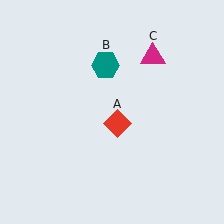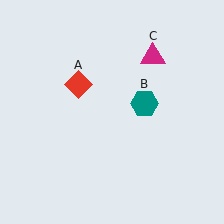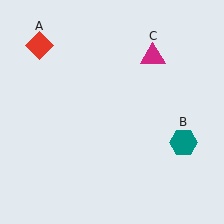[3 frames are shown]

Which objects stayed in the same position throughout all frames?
Magenta triangle (object C) remained stationary.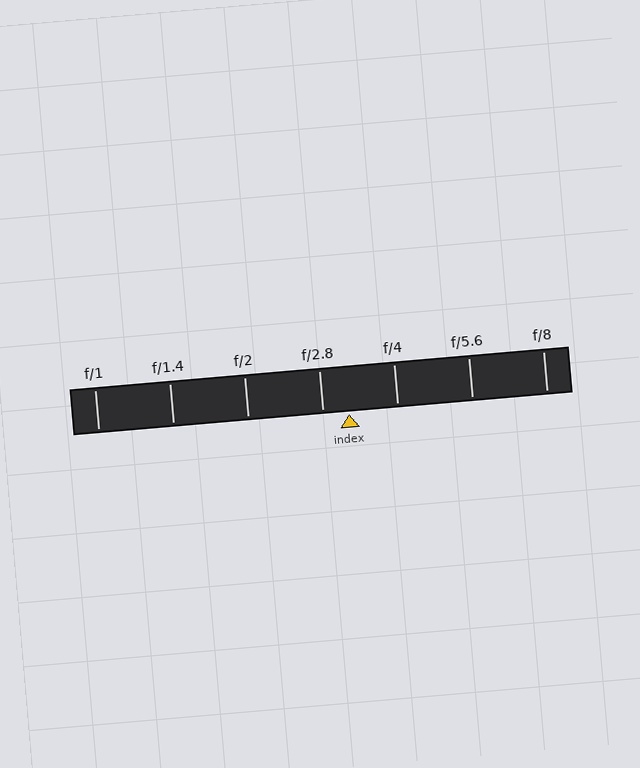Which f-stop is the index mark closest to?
The index mark is closest to f/2.8.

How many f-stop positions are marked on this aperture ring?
There are 7 f-stop positions marked.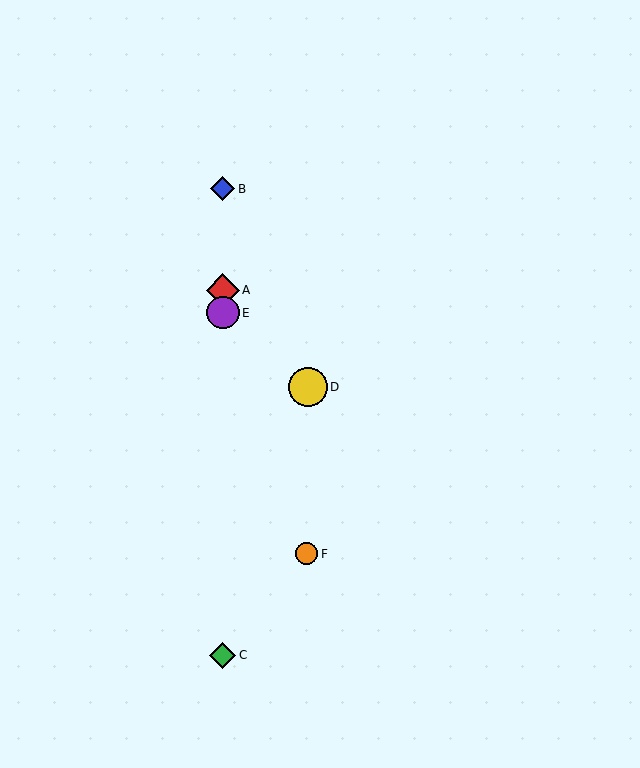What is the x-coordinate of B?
Object B is at x≈223.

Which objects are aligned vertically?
Objects A, B, C, E are aligned vertically.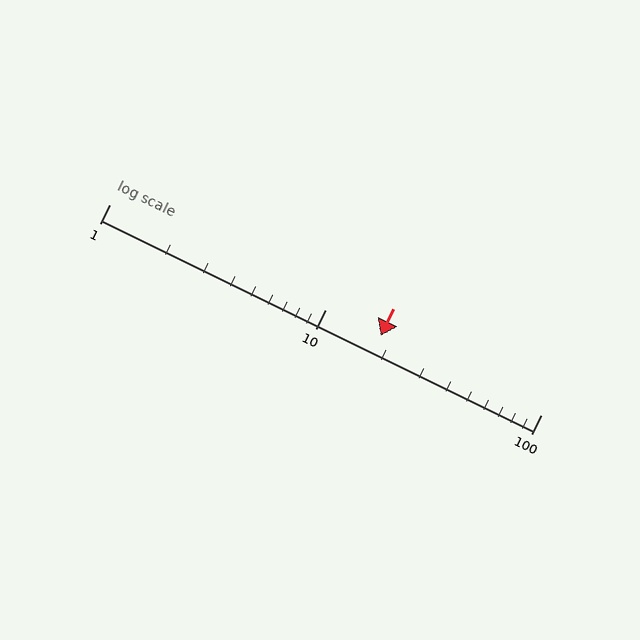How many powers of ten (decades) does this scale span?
The scale spans 2 decades, from 1 to 100.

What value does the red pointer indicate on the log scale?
The pointer indicates approximately 18.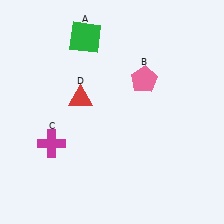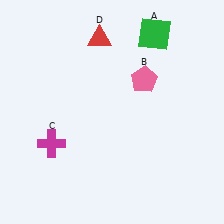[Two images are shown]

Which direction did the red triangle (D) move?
The red triangle (D) moved up.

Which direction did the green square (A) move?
The green square (A) moved right.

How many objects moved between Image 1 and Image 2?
2 objects moved between the two images.